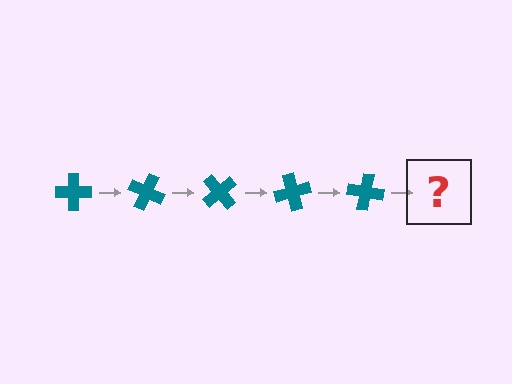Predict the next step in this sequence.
The next step is a teal cross rotated 125 degrees.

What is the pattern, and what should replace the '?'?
The pattern is that the cross rotates 25 degrees each step. The '?' should be a teal cross rotated 125 degrees.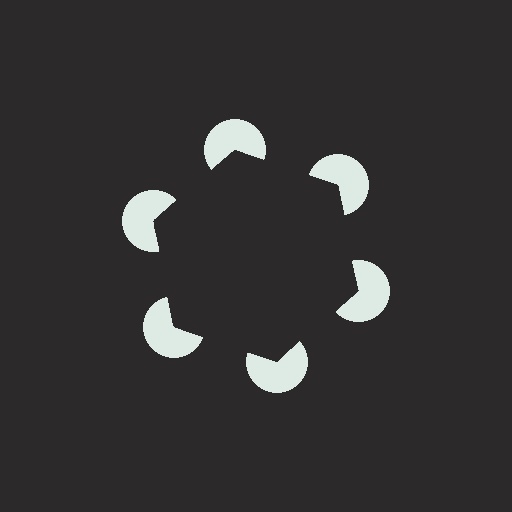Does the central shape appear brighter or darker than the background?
It typically appears slightly darker than the background, even though no actual brightness change is drawn.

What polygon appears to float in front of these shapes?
An illusory hexagon — its edges are inferred from the aligned wedge cuts in the pac-man discs, not physically drawn.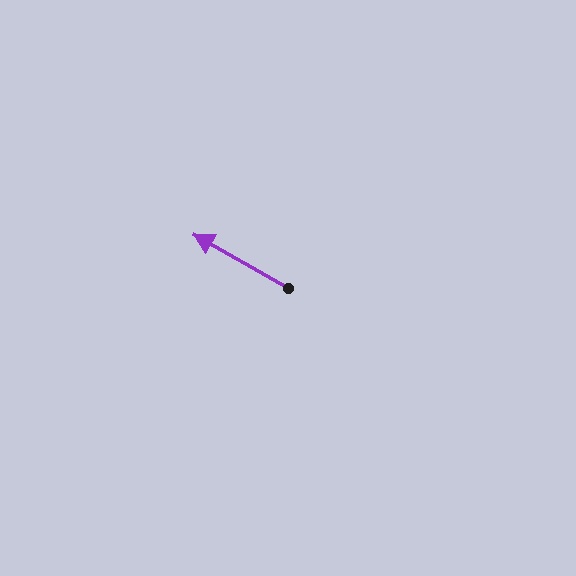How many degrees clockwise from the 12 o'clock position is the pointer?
Approximately 300 degrees.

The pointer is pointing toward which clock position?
Roughly 10 o'clock.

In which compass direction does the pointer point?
Northwest.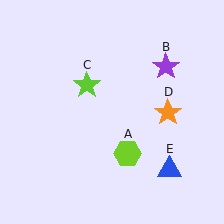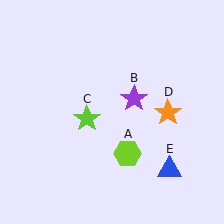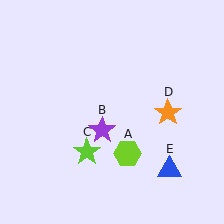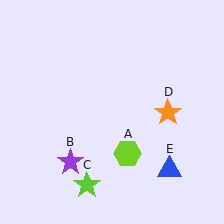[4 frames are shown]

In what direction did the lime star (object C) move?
The lime star (object C) moved down.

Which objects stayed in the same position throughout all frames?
Lime hexagon (object A) and orange star (object D) and blue triangle (object E) remained stationary.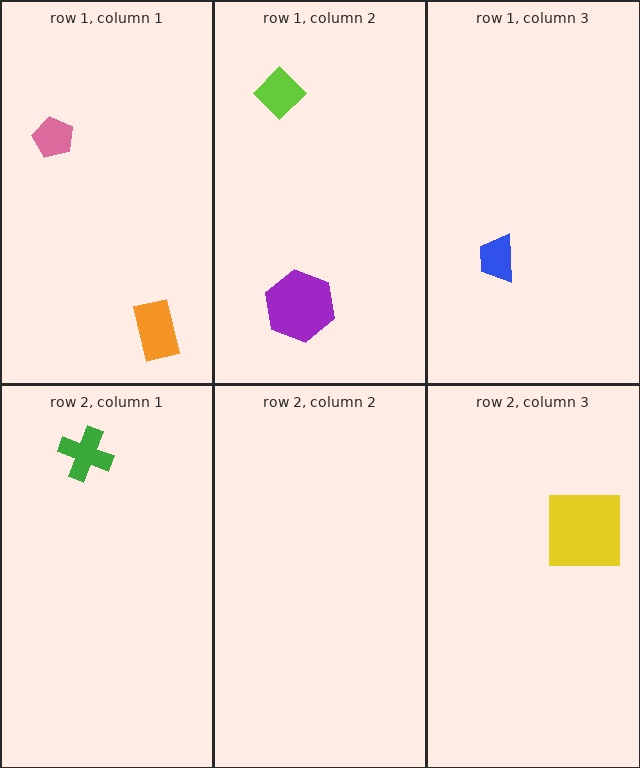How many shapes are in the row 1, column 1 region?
2.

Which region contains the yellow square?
The row 2, column 3 region.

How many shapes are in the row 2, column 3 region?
1.